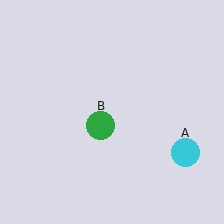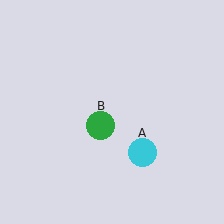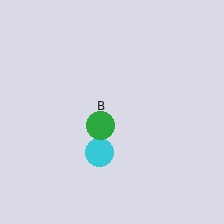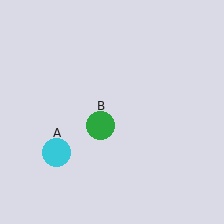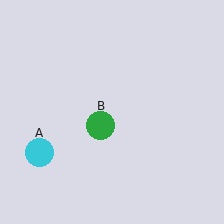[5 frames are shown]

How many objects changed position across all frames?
1 object changed position: cyan circle (object A).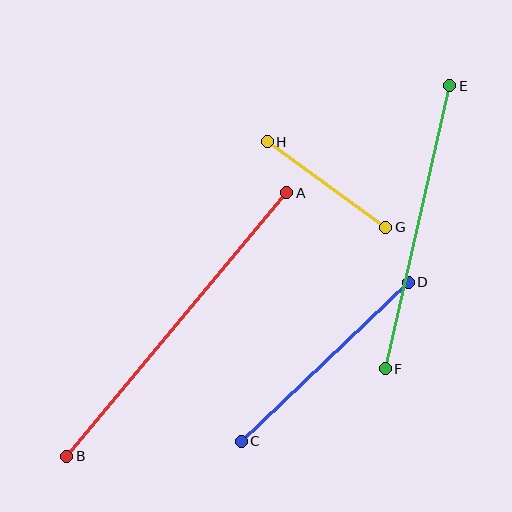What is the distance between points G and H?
The distance is approximately 146 pixels.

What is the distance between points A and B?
The distance is approximately 343 pixels.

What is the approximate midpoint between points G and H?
The midpoint is at approximately (327, 185) pixels.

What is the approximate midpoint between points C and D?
The midpoint is at approximately (325, 362) pixels.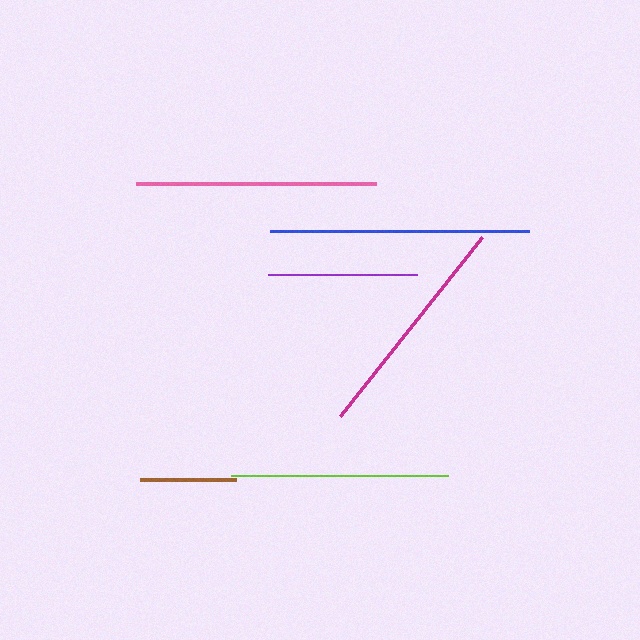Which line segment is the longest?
The blue line is the longest at approximately 259 pixels.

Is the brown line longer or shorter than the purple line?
The purple line is longer than the brown line.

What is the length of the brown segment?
The brown segment is approximately 96 pixels long.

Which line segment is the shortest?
The brown line is the shortest at approximately 96 pixels.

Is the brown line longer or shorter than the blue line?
The blue line is longer than the brown line.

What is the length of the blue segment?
The blue segment is approximately 259 pixels long.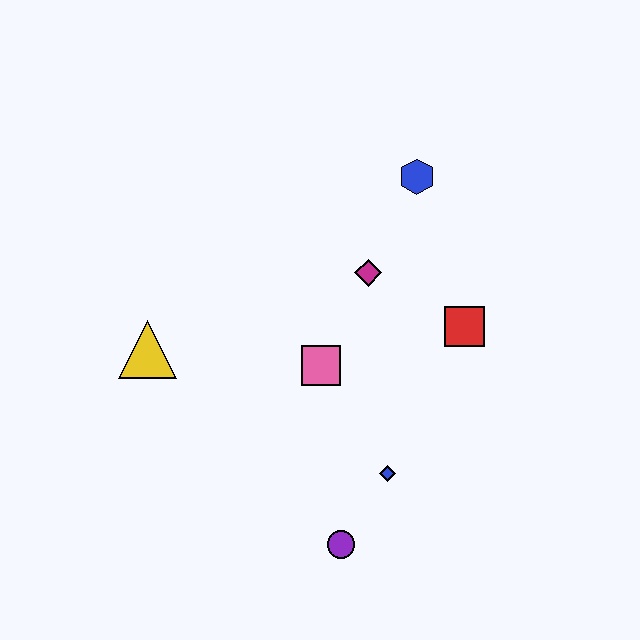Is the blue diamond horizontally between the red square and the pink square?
Yes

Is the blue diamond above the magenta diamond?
No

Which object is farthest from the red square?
The yellow triangle is farthest from the red square.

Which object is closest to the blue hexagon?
The magenta diamond is closest to the blue hexagon.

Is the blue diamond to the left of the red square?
Yes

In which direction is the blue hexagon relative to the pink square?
The blue hexagon is above the pink square.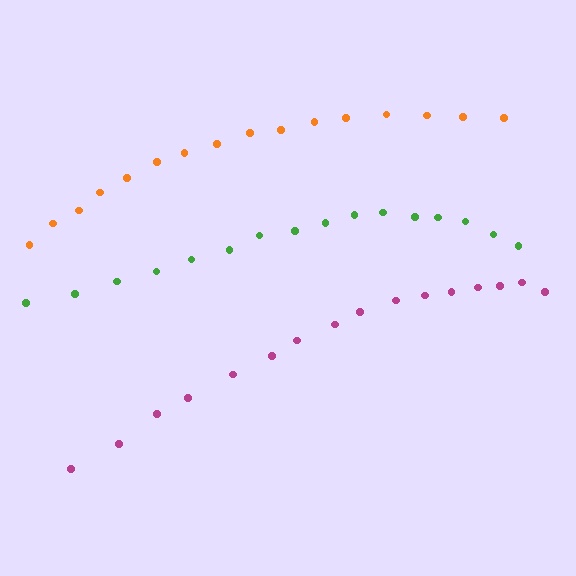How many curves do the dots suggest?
There are 3 distinct paths.